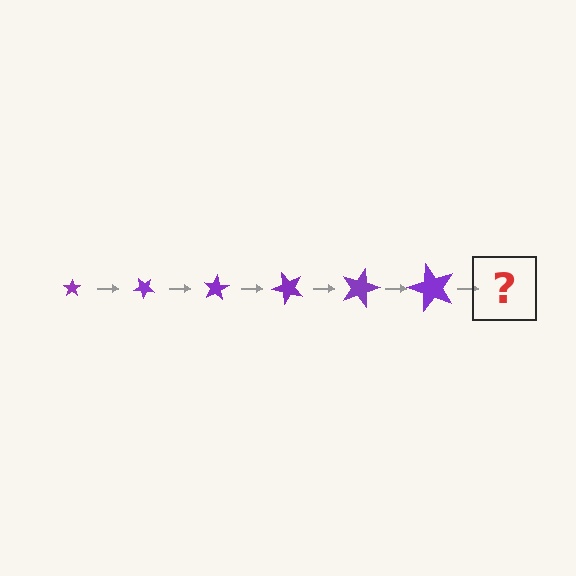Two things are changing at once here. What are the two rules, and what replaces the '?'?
The two rules are that the star grows larger each step and it rotates 40 degrees each step. The '?' should be a star, larger than the previous one and rotated 240 degrees from the start.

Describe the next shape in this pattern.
It should be a star, larger than the previous one and rotated 240 degrees from the start.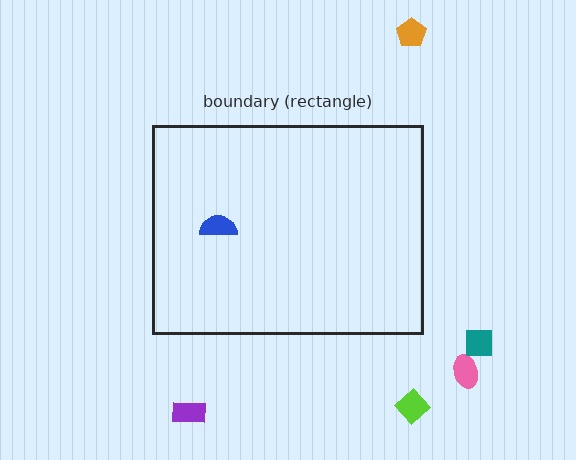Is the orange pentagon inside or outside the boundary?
Outside.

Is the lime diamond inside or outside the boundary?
Outside.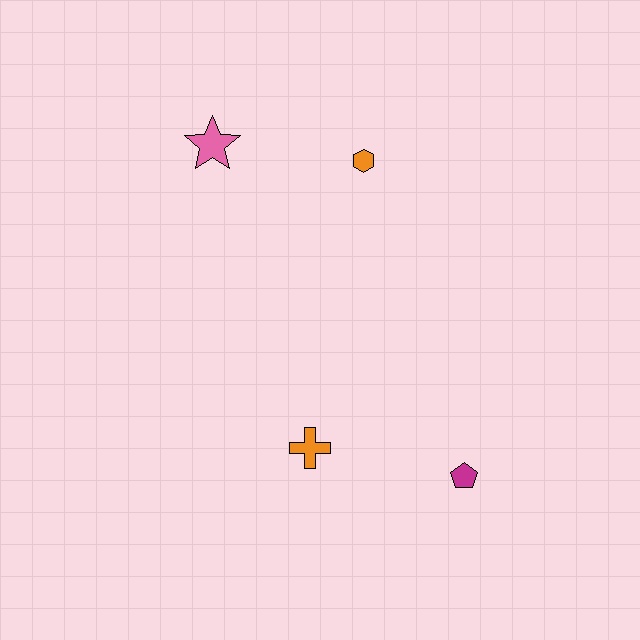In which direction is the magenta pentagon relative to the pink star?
The magenta pentagon is below the pink star.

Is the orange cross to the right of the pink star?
Yes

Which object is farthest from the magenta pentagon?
The pink star is farthest from the magenta pentagon.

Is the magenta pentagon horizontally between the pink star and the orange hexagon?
No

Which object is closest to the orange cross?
The magenta pentagon is closest to the orange cross.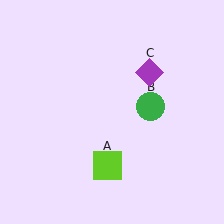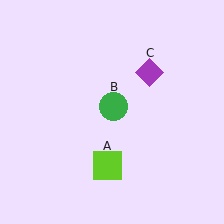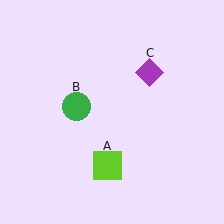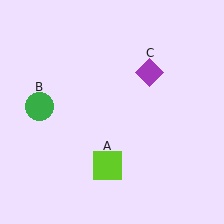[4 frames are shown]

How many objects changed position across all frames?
1 object changed position: green circle (object B).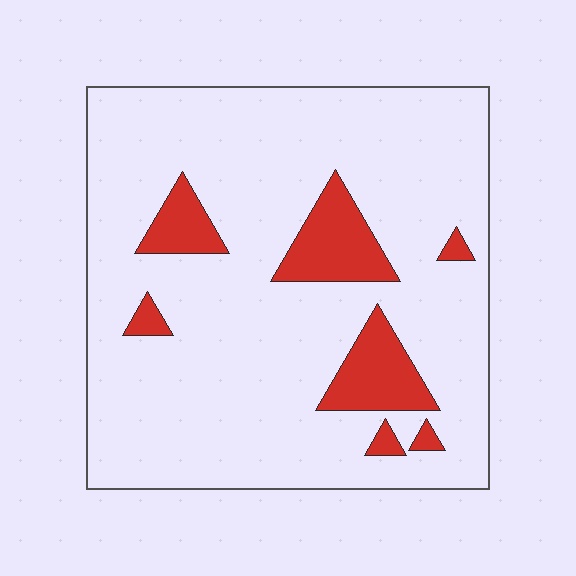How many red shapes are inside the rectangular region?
7.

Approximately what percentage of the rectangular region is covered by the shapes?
Approximately 15%.